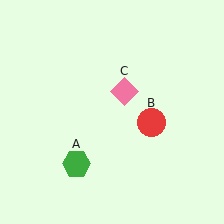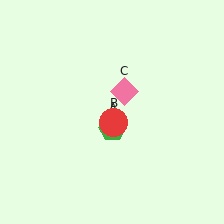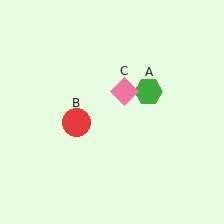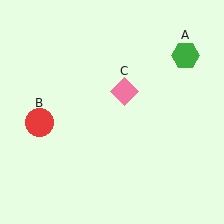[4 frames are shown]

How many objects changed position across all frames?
2 objects changed position: green hexagon (object A), red circle (object B).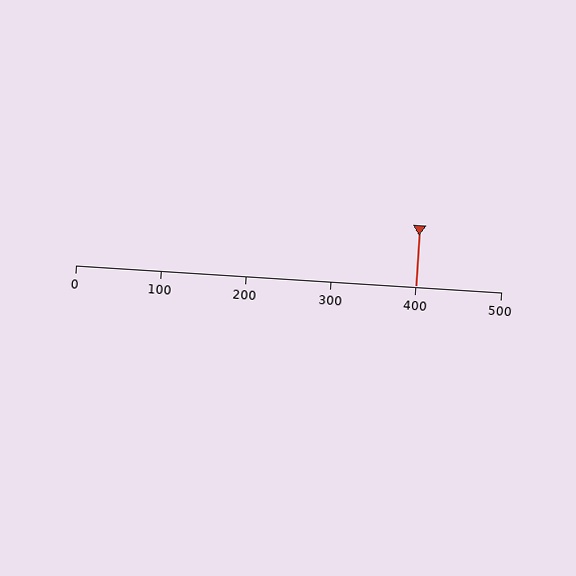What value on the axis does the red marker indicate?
The marker indicates approximately 400.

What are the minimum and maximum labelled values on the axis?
The axis runs from 0 to 500.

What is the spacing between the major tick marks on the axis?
The major ticks are spaced 100 apart.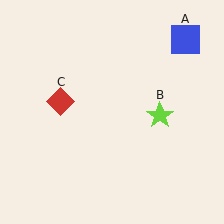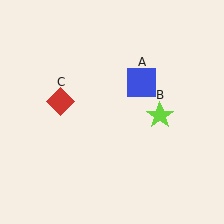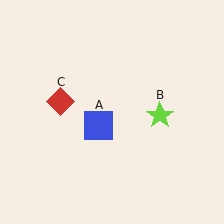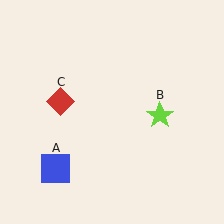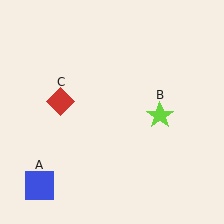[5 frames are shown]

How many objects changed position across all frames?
1 object changed position: blue square (object A).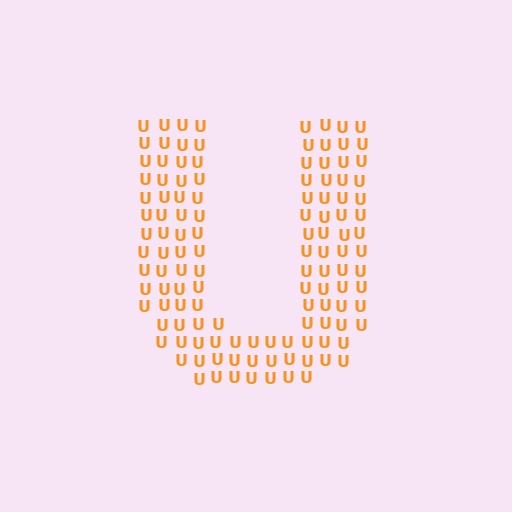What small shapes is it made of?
It is made of small letter U's.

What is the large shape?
The large shape is the letter U.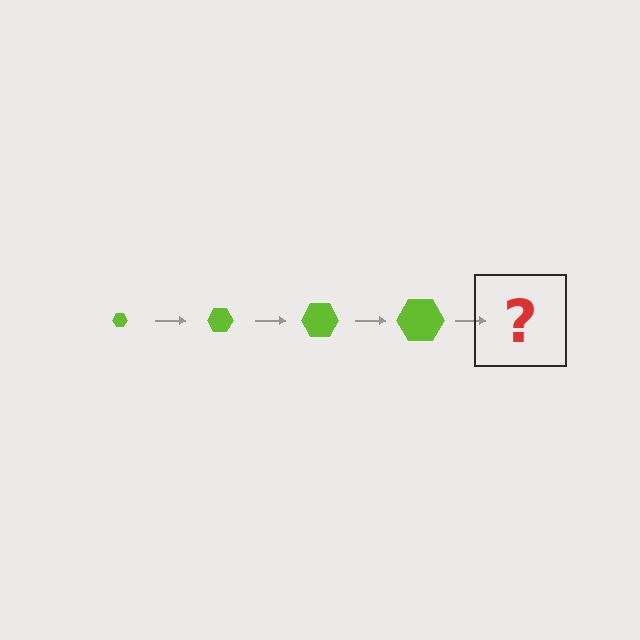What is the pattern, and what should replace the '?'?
The pattern is that the hexagon gets progressively larger each step. The '?' should be a lime hexagon, larger than the previous one.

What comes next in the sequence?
The next element should be a lime hexagon, larger than the previous one.